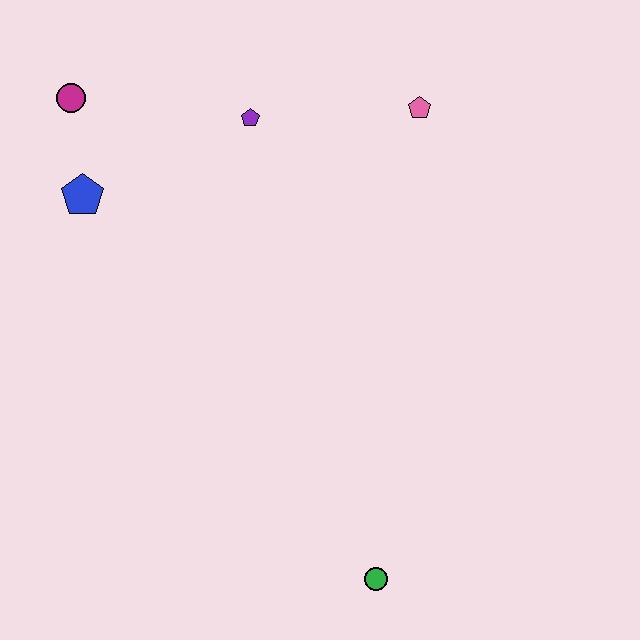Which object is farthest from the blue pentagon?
The green circle is farthest from the blue pentagon.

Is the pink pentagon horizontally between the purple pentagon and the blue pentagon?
No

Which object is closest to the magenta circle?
The blue pentagon is closest to the magenta circle.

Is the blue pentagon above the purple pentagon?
No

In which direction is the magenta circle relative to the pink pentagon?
The magenta circle is to the left of the pink pentagon.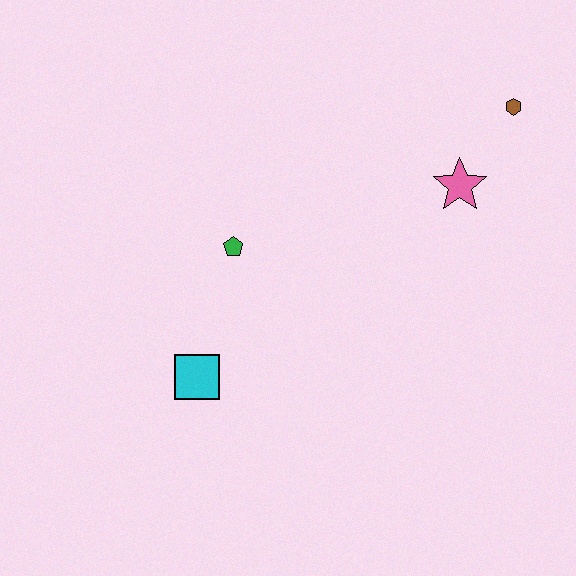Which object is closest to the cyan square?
The green pentagon is closest to the cyan square.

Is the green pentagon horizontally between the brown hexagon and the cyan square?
Yes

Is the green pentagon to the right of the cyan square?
Yes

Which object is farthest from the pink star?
The cyan square is farthest from the pink star.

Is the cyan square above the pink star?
No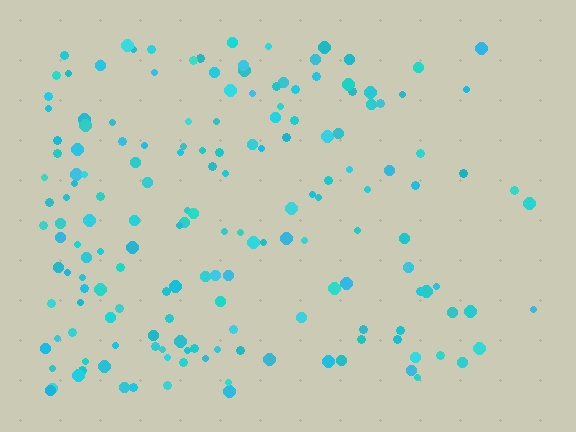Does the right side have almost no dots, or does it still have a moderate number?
Still a moderate number, just noticeably fewer than the left.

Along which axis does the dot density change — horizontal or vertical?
Horizontal.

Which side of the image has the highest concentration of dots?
The left.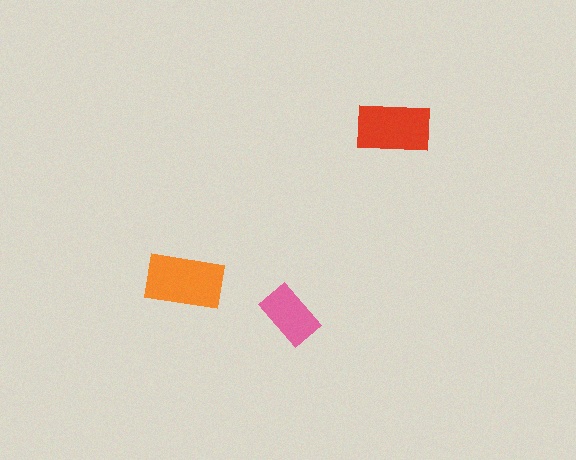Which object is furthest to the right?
The red rectangle is rightmost.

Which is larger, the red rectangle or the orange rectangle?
The orange one.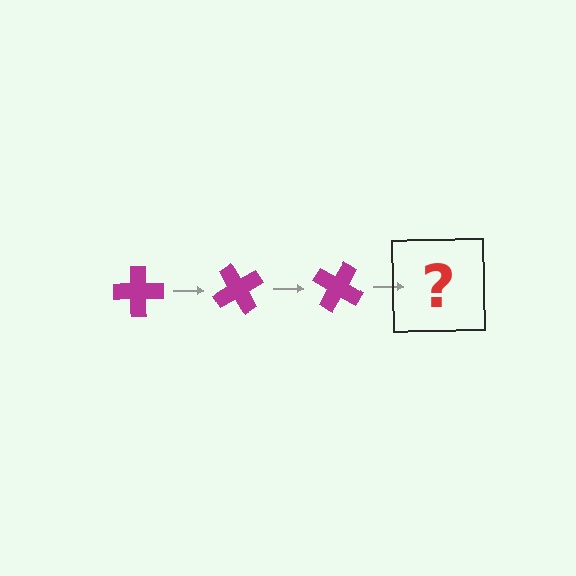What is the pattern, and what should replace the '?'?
The pattern is that the cross rotates 60 degrees each step. The '?' should be a magenta cross rotated 180 degrees.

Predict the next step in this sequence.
The next step is a magenta cross rotated 180 degrees.